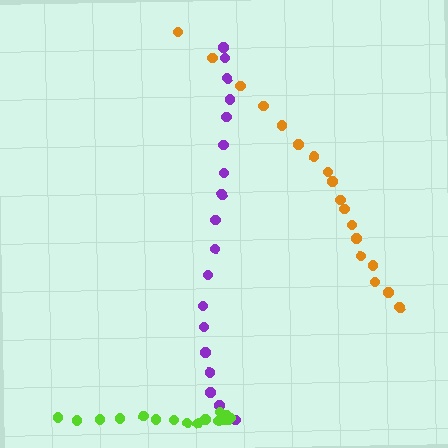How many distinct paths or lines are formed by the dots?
There are 3 distinct paths.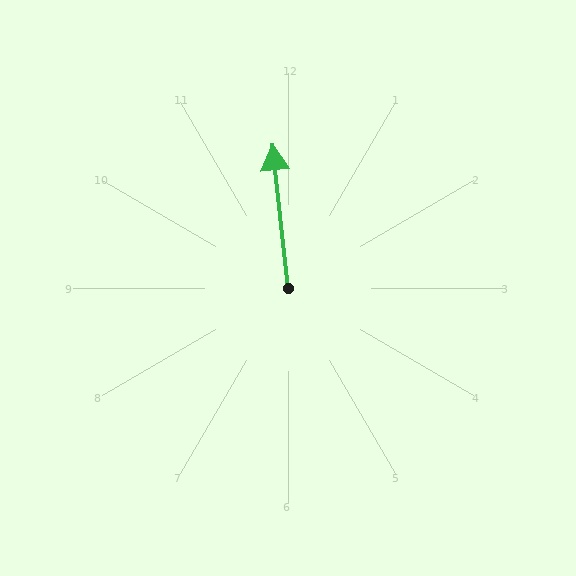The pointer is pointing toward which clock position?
Roughly 12 o'clock.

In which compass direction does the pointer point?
North.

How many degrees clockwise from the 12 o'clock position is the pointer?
Approximately 354 degrees.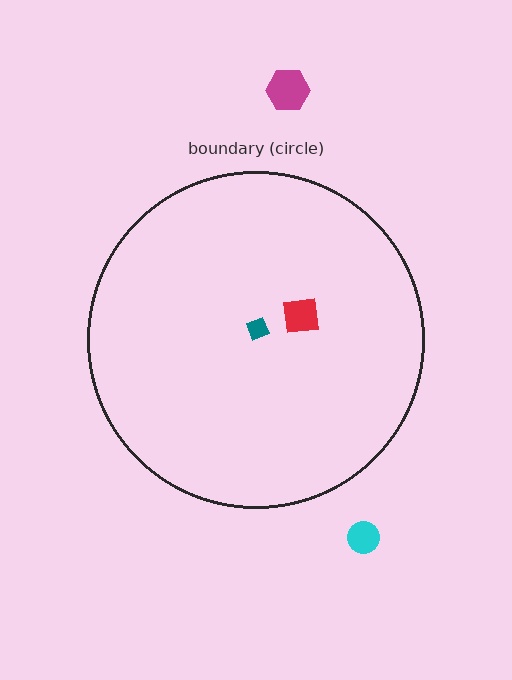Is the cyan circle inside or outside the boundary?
Outside.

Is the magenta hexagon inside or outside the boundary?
Outside.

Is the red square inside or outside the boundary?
Inside.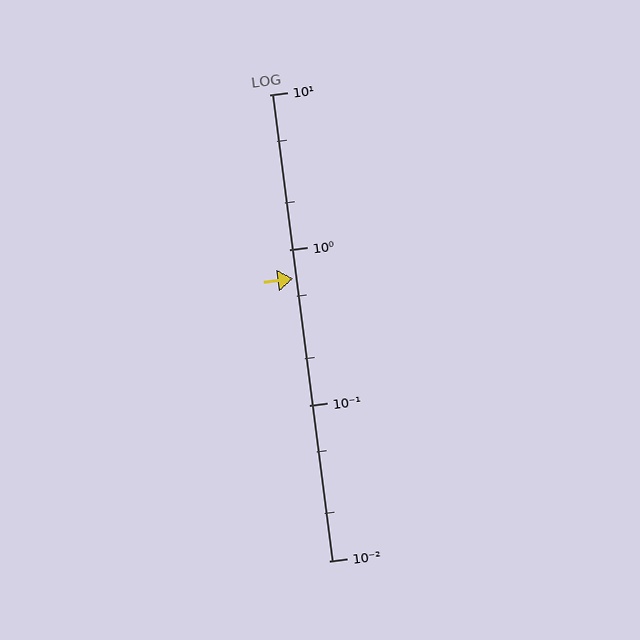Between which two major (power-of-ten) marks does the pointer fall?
The pointer is between 0.1 and 1.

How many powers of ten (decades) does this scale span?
The scale spans 3 decades, from 0.01 to 10.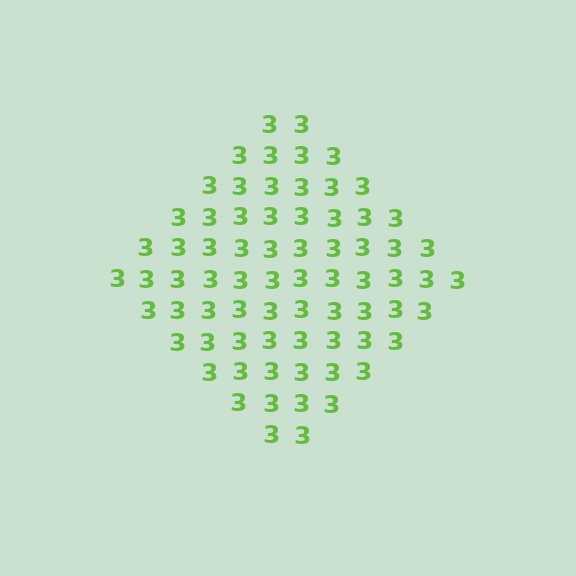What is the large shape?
The large shape is a diamond.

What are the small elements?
The small elements are digit 3's.